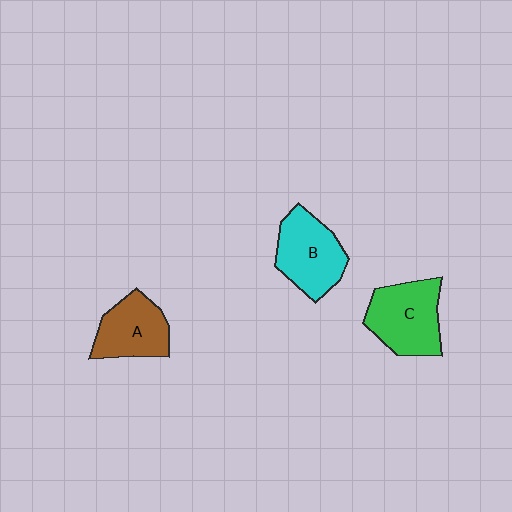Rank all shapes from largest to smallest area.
From largest to smallest: C (green), B (cyan), A (brown).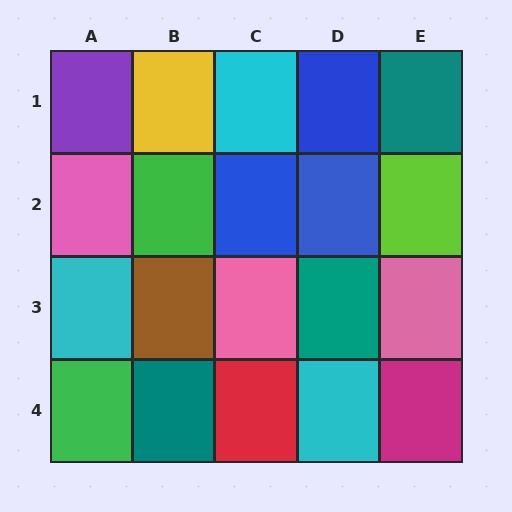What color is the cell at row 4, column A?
Green.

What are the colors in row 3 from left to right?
Cyan, brown, pink, teal, pink.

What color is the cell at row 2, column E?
Lime.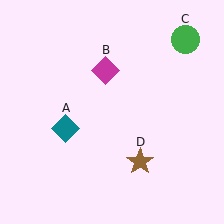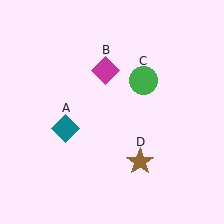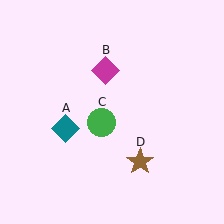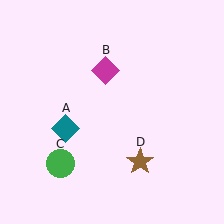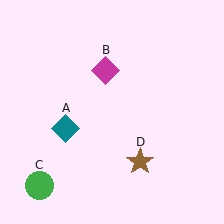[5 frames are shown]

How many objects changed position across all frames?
1 object changed position: green circle (object C).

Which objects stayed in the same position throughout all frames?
Teal diamond (object A) and magenta diamond (object B) and brown star (object D) remained stationary.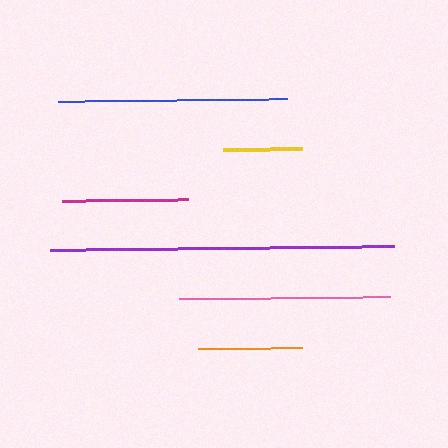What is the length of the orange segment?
The orange segment is approximately 104 pixels long.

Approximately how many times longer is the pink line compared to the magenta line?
The pink line is approximately 1.7 times the length of the magenta line.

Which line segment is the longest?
The purple line is the longest at approximately 344 pixels.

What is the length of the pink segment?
The pink segment is approximately 211 pixels long.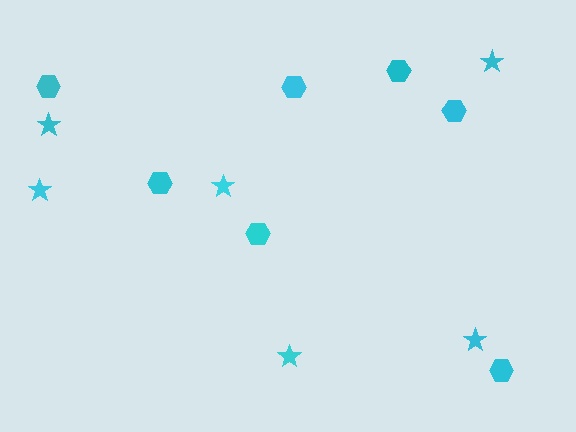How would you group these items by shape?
There are 2 groups: one group of stars (6) and one group of hexagons (7).